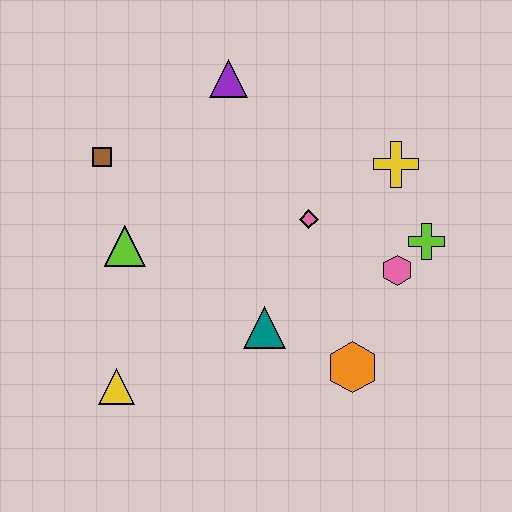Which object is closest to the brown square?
The lime triangle is closest to the brown square.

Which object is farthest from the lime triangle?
The lime cross is farthest from the lime triangle.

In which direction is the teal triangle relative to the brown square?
The teal triangle is below the brown square.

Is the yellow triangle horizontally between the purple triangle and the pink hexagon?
No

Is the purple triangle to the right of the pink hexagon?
No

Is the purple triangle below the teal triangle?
No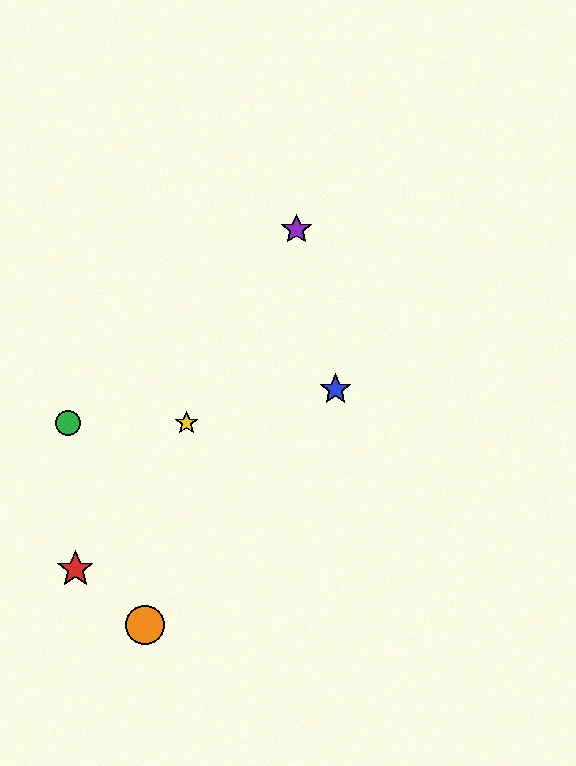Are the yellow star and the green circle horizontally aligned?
Yes, both are at y≈423.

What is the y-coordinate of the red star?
The red star is at y≈569.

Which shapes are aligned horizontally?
The green circle, the yellow star are aligned horizontally.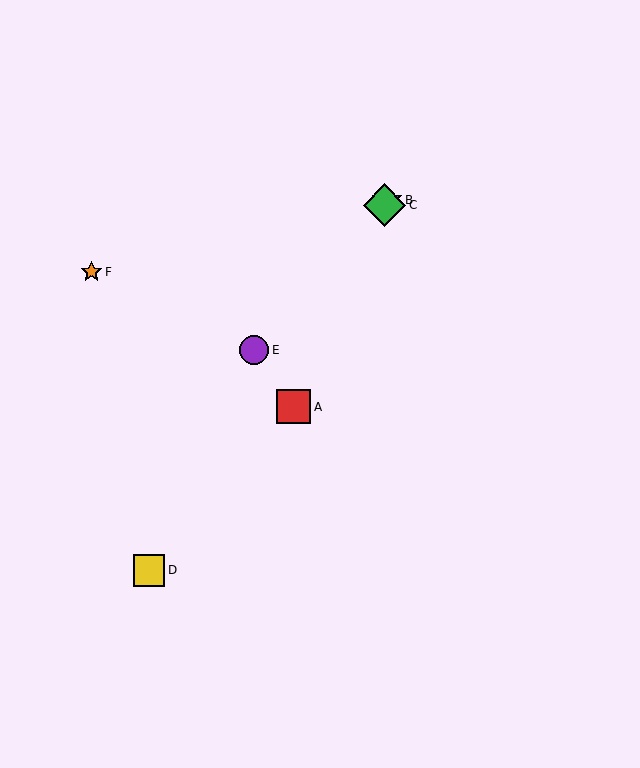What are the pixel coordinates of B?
Object B is at (387, 200).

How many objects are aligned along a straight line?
3 objects (A, B, C) are aligned along a straight line.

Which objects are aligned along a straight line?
Objects A, B, C are aligned along a straight line.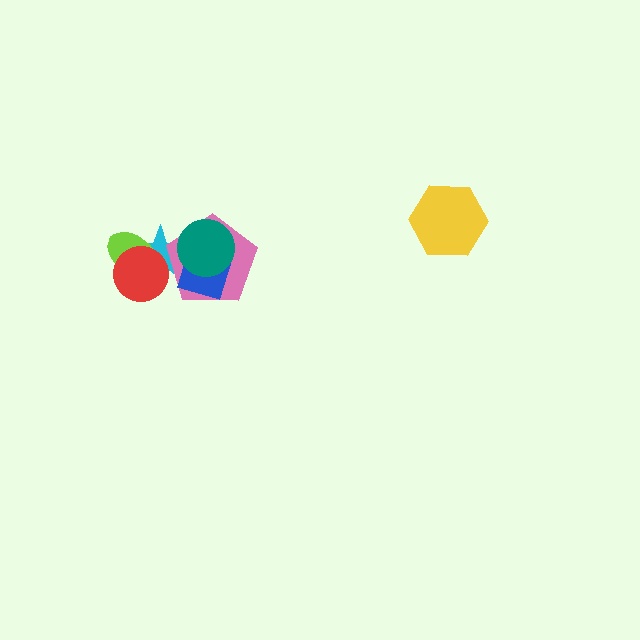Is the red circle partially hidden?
No, no other shape covers it.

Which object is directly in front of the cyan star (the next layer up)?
The pink pentagon is directly in front of the cyan star.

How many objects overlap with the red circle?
2 objects overlap with the red circle.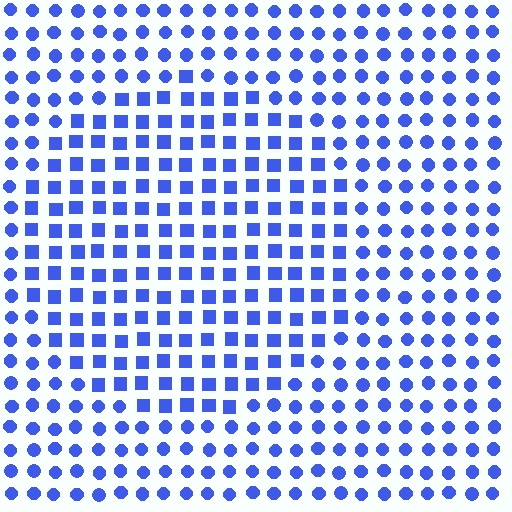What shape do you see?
I see a circle.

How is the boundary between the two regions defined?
The boundary is defined by a change in element shape: squares inside vs. circles outside. All elements share the same color and spacing.